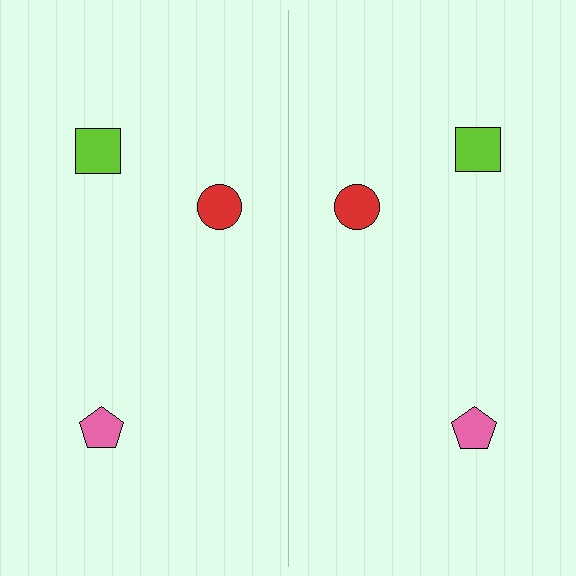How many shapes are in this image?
There are 6 shapes in this image.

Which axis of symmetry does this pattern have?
The pattern has a vertical axis of symmetry running through the center of the image.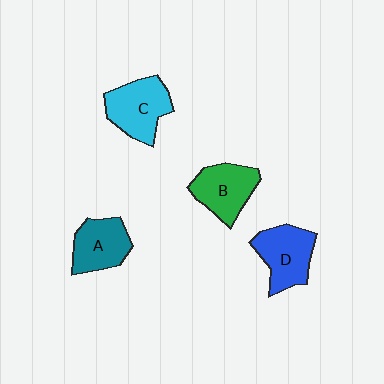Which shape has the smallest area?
Shape A (teal).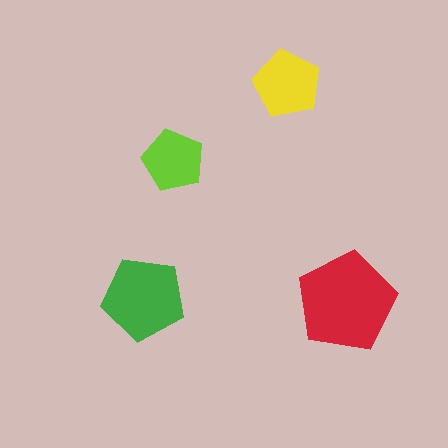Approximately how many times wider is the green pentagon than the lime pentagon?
About 1.5 times wider.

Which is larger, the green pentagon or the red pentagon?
The red one.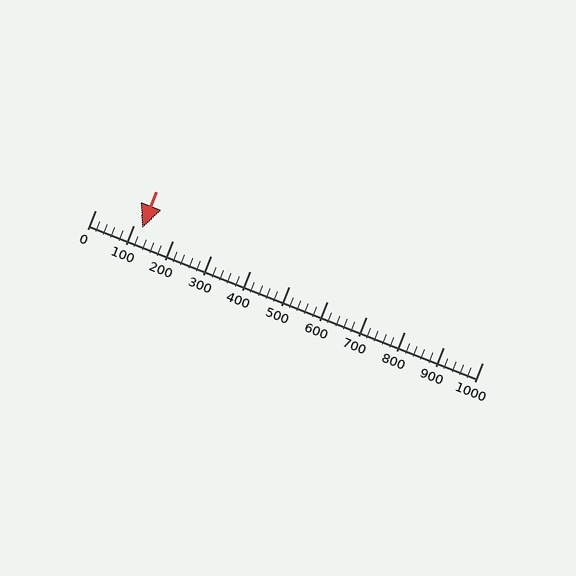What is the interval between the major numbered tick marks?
The major tick marks are spaced 100 units apart.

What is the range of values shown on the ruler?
The ruler shows values from 0 to 1000.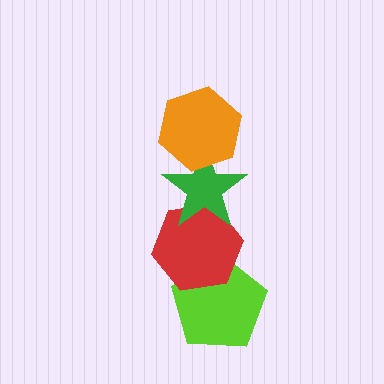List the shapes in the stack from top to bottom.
From top to bottom: the orange hexagon, the green star, the red hexagon, the lime pentagon.